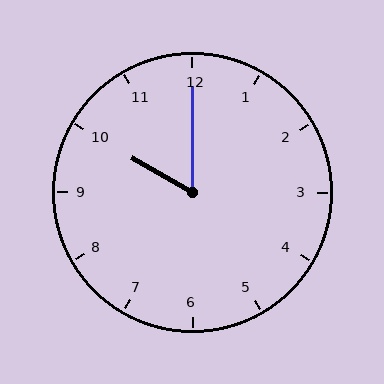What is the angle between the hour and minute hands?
Approximately 60 degrees.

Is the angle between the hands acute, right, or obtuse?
It is acute.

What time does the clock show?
10:00.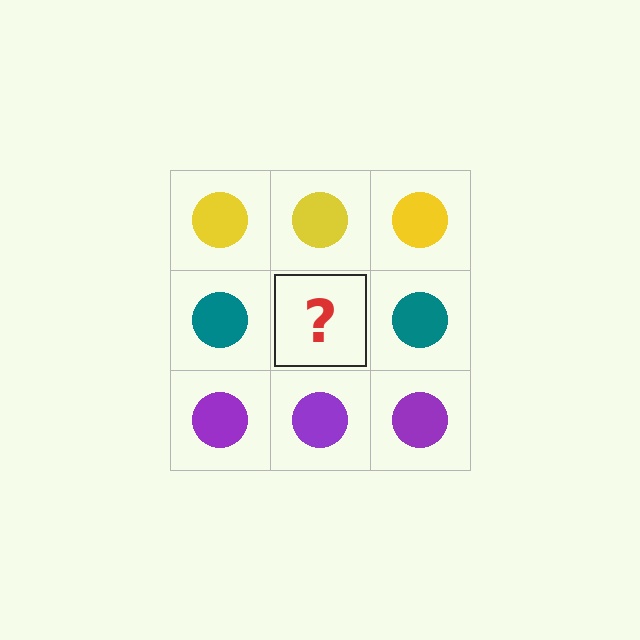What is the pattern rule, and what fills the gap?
The rule is that each row has a consistent color. The gap should be filled with a teal circle.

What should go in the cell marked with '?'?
The missing cell should contain a teal circle.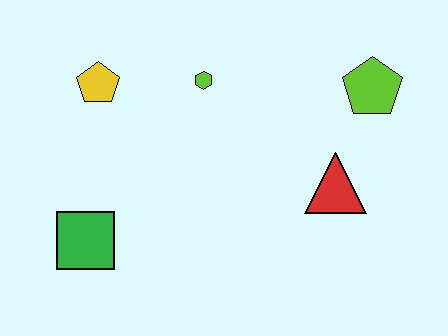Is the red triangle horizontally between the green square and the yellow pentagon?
No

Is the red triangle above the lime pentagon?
No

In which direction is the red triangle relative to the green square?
The red triangle is to the right of the green square.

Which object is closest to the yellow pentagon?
The lime hexagon is closest to the yellow pentagon.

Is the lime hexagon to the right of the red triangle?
No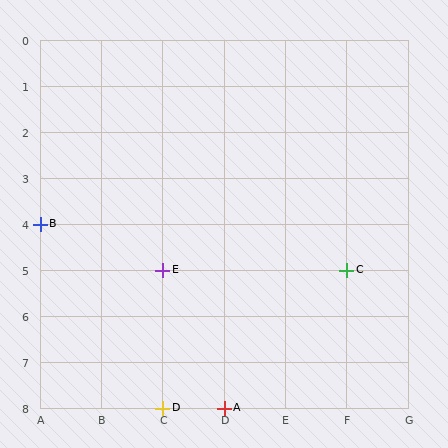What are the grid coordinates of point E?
Point E is at grid coordinates (C, 5).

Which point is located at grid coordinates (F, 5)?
Point C is at (F, 5).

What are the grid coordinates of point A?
Point A is at grid coordinates (D, 8).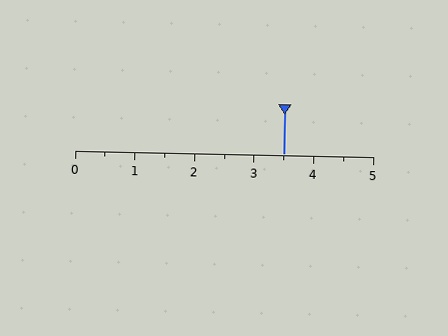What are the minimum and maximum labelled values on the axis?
The axis runs from 0 to 5.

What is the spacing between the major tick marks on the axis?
The major ticks are spaced 1 apart.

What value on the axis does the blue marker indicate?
The marker indicates approximately 3.5.